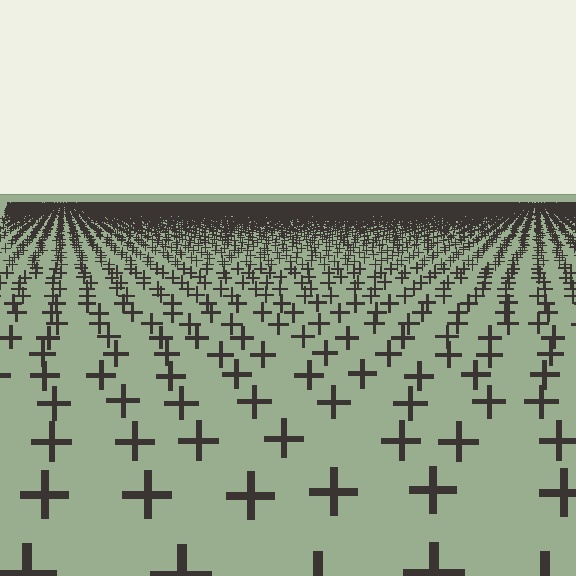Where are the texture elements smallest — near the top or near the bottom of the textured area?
Near the top.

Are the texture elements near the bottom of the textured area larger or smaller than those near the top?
Larger. Near the bottom, elements are closer to the viewer and appear at a bigger on-screen size.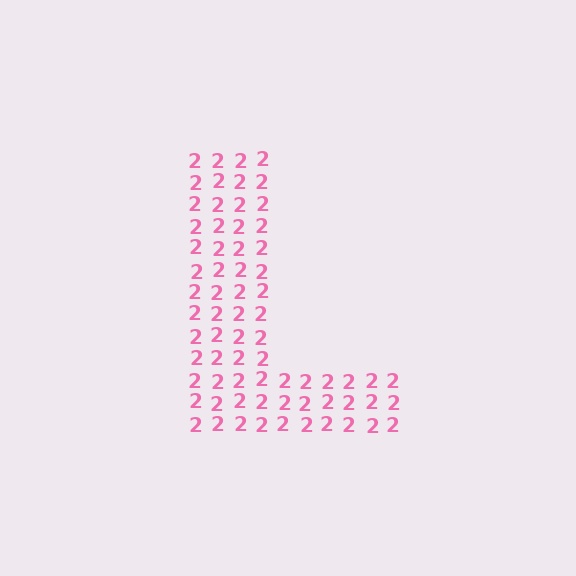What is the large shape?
The large shape is the letter L.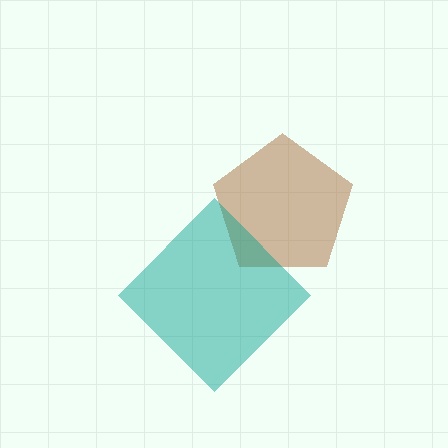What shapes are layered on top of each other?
The layered shapes are: a brown pentagon, a teal diamond.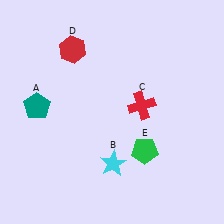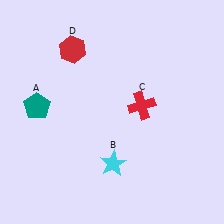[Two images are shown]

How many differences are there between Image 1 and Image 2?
There is 1 difference between the two images.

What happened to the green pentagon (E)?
The green pentagon (E) was removed in Image 2. It was in the bottom-right area of Image 1.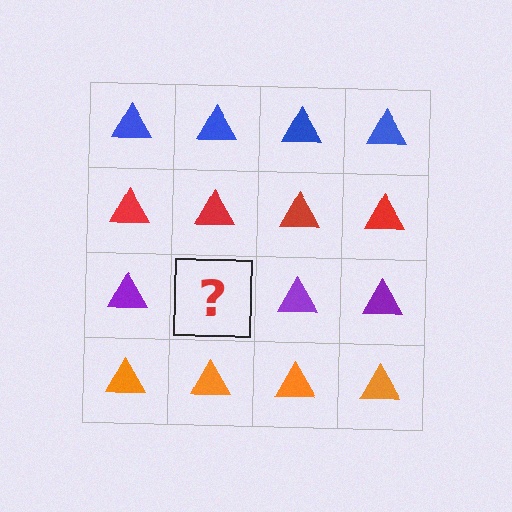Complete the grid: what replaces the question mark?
The question mark should be replaced with a purple triangle.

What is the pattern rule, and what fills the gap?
The rule is that each row has a consistent color. The gap should be filled with a purple triangle.